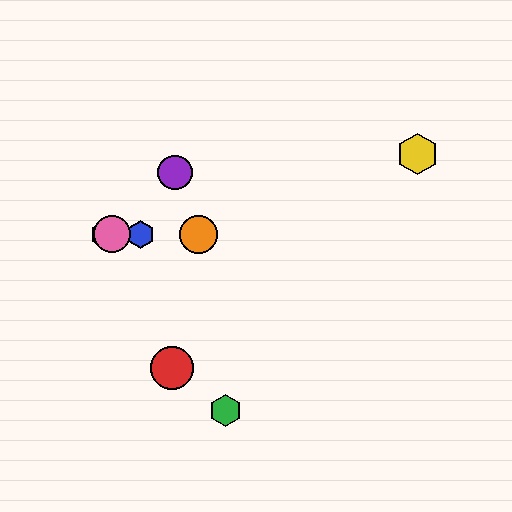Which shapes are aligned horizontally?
The blue hexagon, the orange circle, the cyan hexagon, the pink circle are aligned horizontally.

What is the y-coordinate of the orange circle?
The orange circle is at y≈234.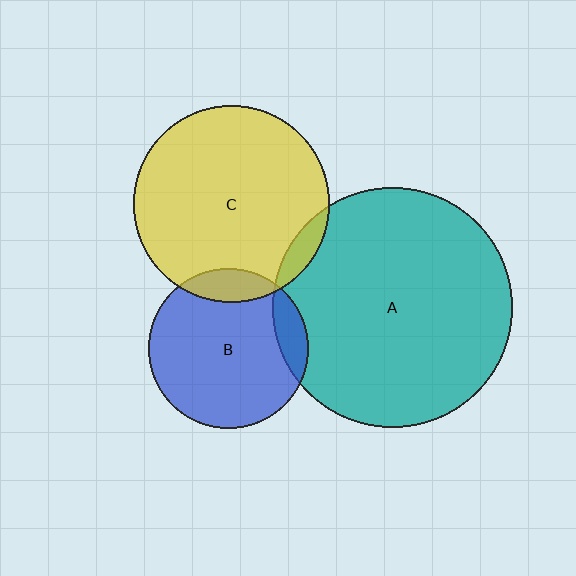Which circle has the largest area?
Circle A (teal).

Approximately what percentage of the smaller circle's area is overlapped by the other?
Approximately 10%.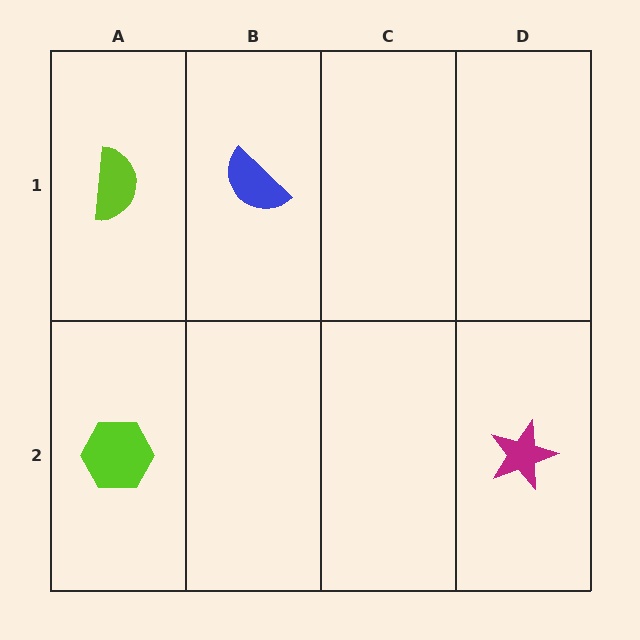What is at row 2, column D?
A magenta star.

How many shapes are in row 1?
2 shapes.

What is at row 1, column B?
A blue semicircle.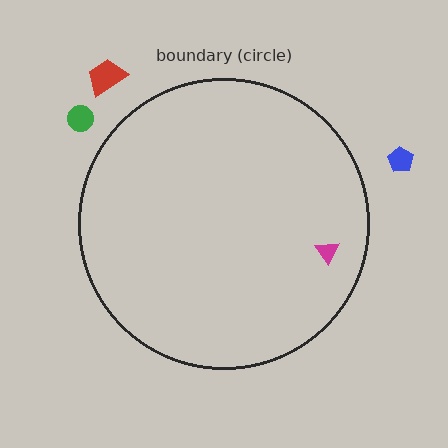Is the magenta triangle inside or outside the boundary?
Inside.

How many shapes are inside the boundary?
1 inside, 3 outside.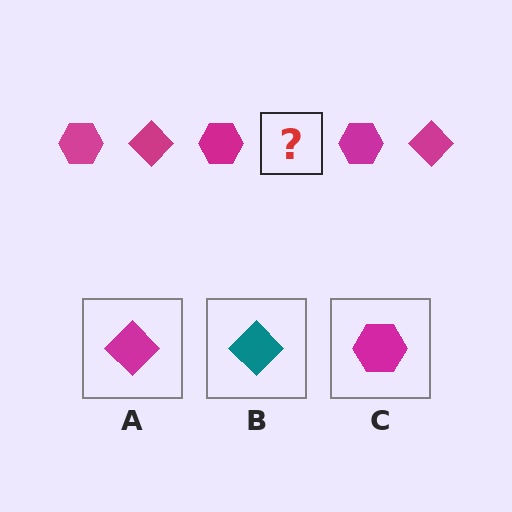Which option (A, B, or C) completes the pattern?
A.